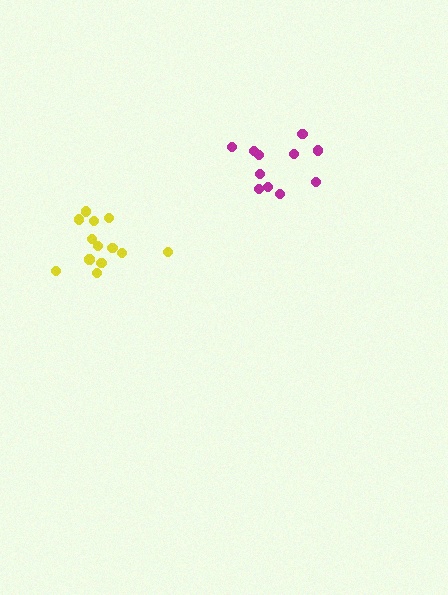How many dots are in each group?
Group 1: 13 dots, Group 2: 11 dots (24 total).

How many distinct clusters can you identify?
There are 2 distinct clusters.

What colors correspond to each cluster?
The clusters are colored: yellow, magenta.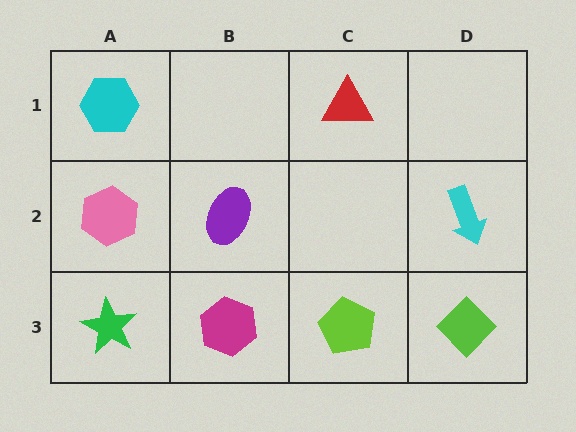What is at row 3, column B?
A magenta hexagon.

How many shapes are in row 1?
2 shapes.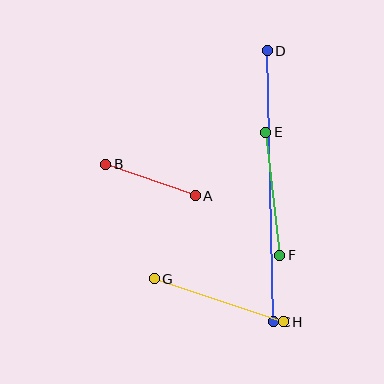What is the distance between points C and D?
The distance is approximately 271 pixels.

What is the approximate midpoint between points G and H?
The midpoint is at approximately (219, 300) pixels.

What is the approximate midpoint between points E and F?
The midpoint is at approximately (273, 194) pixels.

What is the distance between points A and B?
The distance is approximately 95 pixels.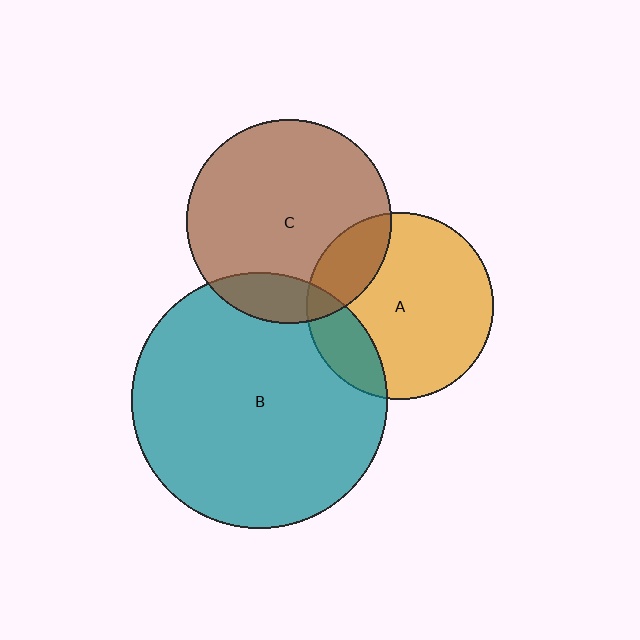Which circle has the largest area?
Circle B (teal).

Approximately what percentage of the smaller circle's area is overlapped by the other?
Approximately 20%.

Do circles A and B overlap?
Yes.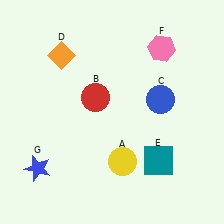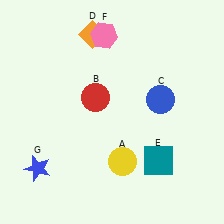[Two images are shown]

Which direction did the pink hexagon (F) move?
The pink hexagon (F) moved left.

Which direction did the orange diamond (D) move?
The orange diamond (D) moved right.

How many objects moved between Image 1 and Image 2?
2 objects moved between the two images.